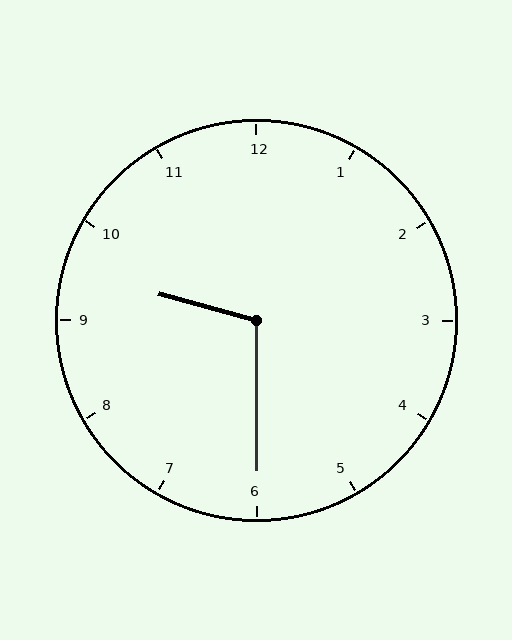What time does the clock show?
9:30.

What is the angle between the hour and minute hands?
Approximately 105 degrees.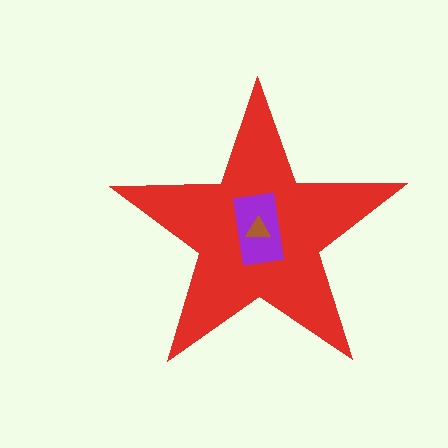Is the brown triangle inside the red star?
Yes.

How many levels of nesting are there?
3.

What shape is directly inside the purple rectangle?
The brown triangle.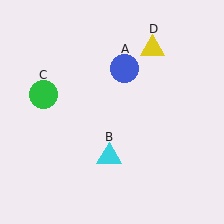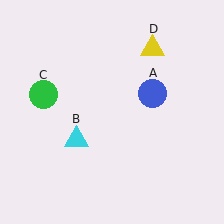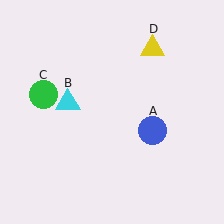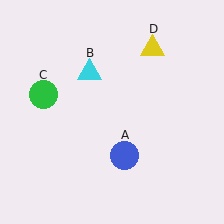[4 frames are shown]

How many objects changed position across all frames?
2 objects changed position: blue circle (object A), cyan triangle (object B).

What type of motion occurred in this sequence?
The blue circle (object A), cyan triangle (object B) rotated clockwise around the center of the scene.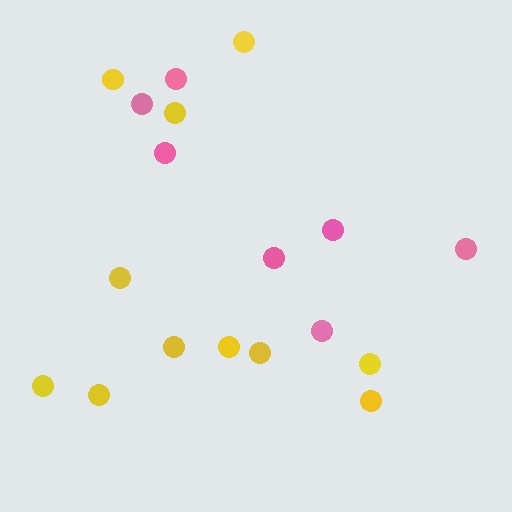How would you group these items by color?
There are 2 groups: one group of yellow circles (11) and one group of pink circles (7).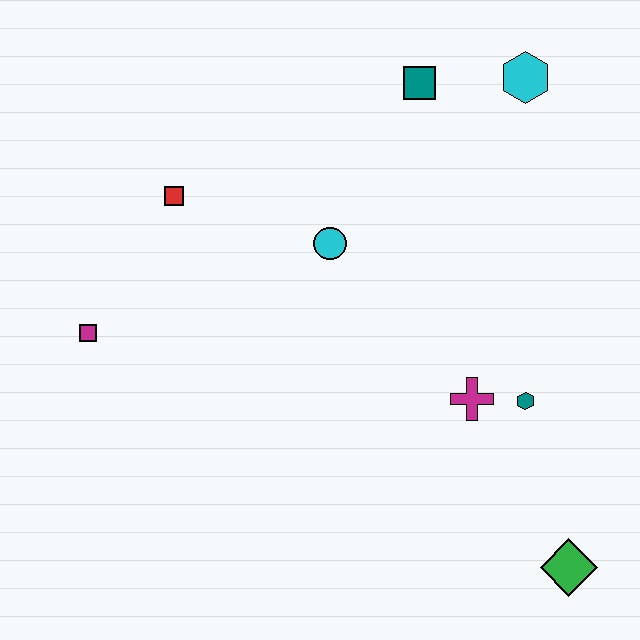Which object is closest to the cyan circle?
The red square is closest to the cyan circle.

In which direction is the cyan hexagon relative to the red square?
The cyan hexagon is to the right of the red square.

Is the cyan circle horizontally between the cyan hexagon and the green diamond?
No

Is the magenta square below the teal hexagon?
No